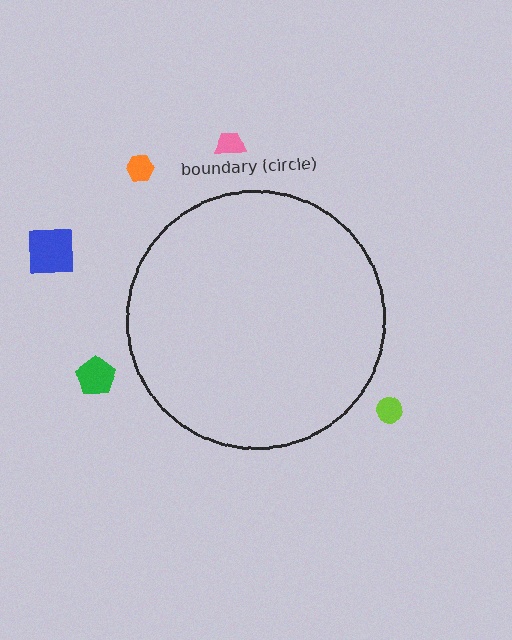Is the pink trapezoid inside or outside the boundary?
Outside.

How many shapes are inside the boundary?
0 inside, 5 outside.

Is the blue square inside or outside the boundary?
Outside.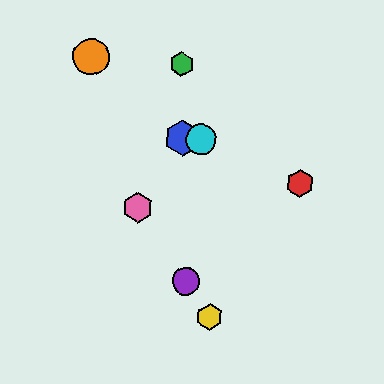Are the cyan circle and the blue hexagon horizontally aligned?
Yes, both are at y≈139.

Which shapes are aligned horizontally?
The blue hexagon, the cyan circle are aligned horizontally.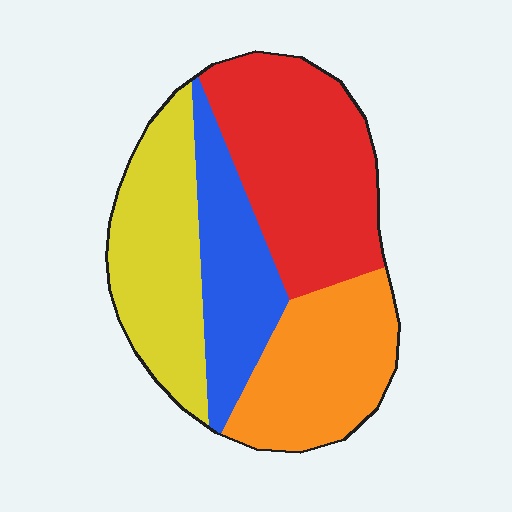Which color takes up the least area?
Blue, at roughly 20%.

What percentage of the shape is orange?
Orange takes up about one quarter (1/4) of the shape.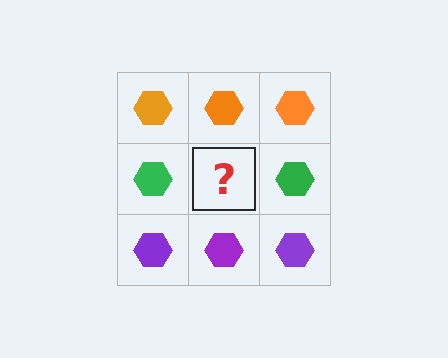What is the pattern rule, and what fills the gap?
The rule is that each row has a consistent color. The gap should be filled with a green hexagon.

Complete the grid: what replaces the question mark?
The question mark should be replaced with a green hexagon.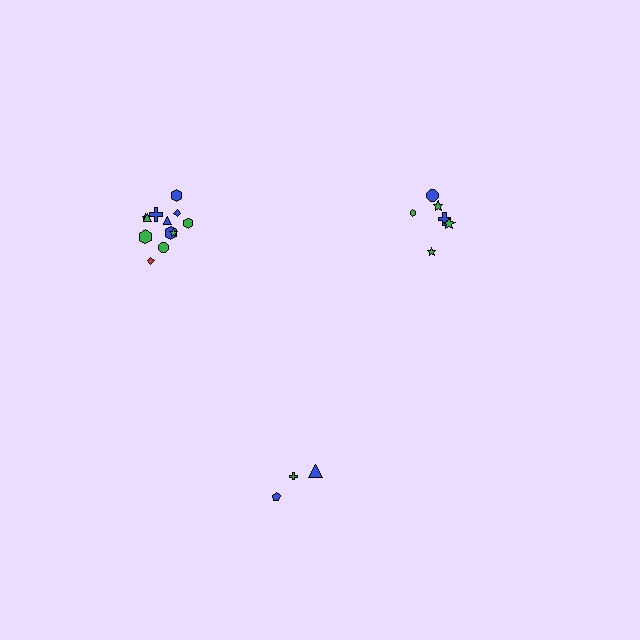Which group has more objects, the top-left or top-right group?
The top-left group.